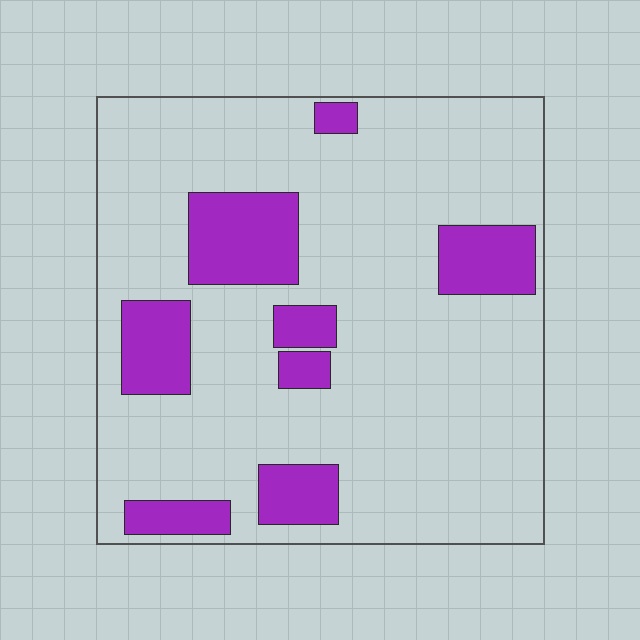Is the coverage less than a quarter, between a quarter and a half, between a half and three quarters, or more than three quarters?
Less than a quarter.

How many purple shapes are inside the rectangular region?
8.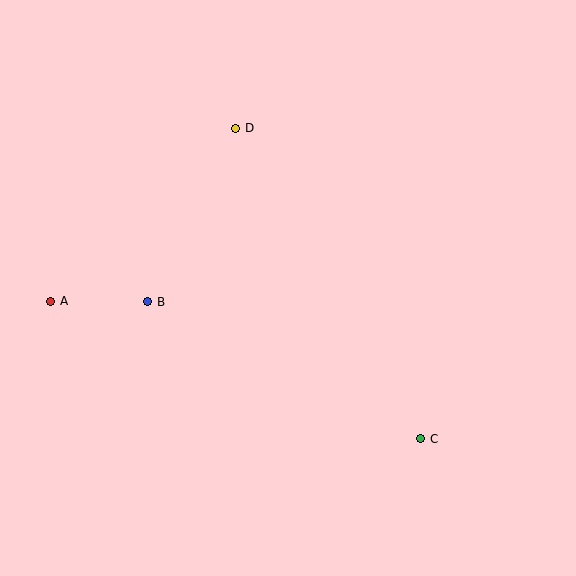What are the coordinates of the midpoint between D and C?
The midpoint between D and C is at (328, 284).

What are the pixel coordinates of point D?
Point D is at (236, 128).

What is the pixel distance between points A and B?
The distance between A and B is 97 pixels.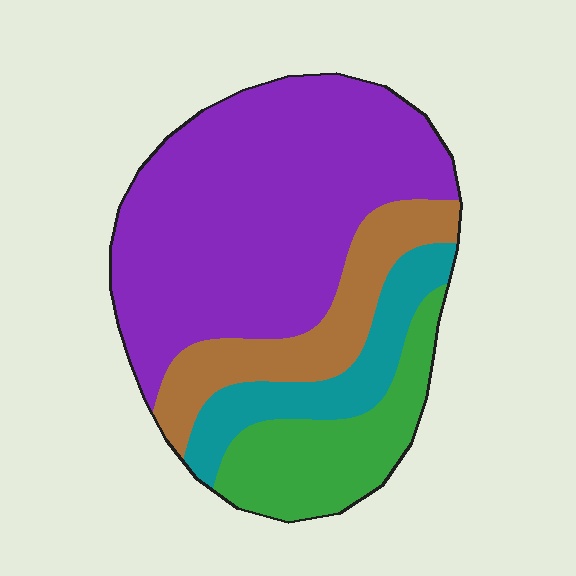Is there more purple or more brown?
Purple.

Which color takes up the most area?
Purple, at roughly 55%.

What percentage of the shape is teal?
Teal takes up about one eighth (1/8) of the shape.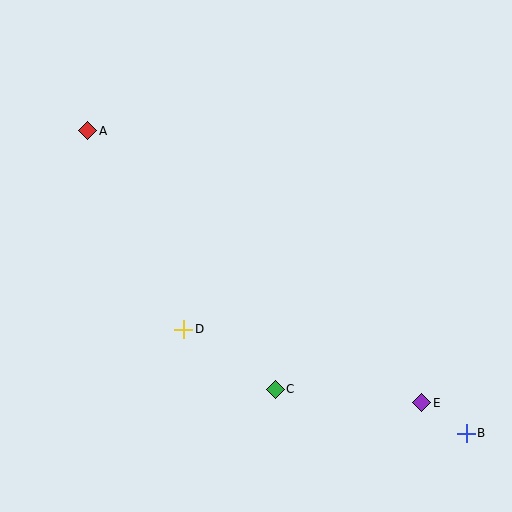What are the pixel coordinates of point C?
Point C is at (275, 389).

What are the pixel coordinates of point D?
Point D is at (184, 329).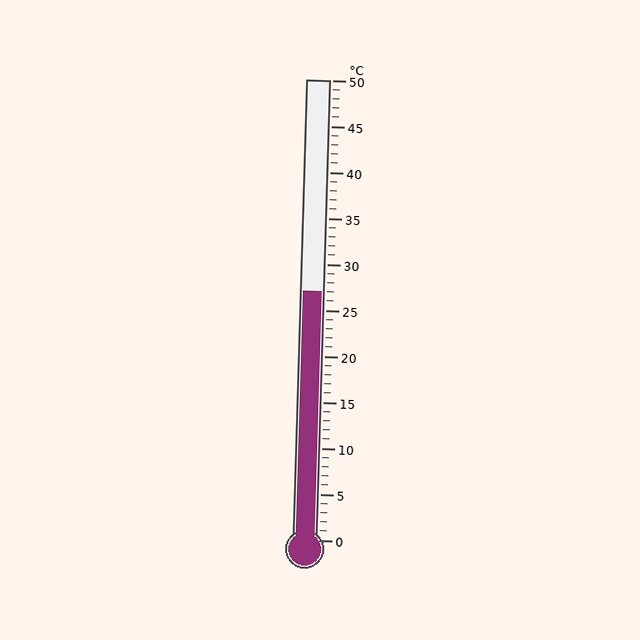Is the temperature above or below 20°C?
The temperature is above 20°C.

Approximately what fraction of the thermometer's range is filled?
The thermometer is filled to approximately 55% of its range.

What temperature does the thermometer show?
The thermometer shows approximately 27°C.